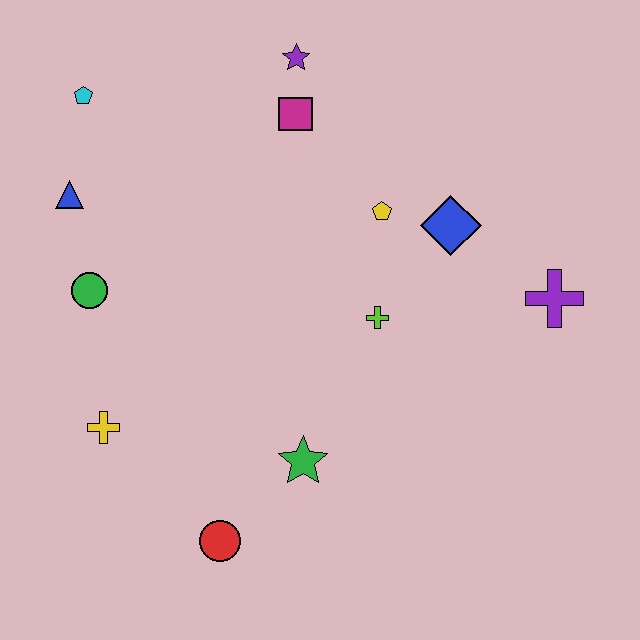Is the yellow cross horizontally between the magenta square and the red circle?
No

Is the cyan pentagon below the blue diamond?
No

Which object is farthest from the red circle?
The purple star is farthest from the red circle.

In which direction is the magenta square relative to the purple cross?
The magenta square is to the left of the purple cross.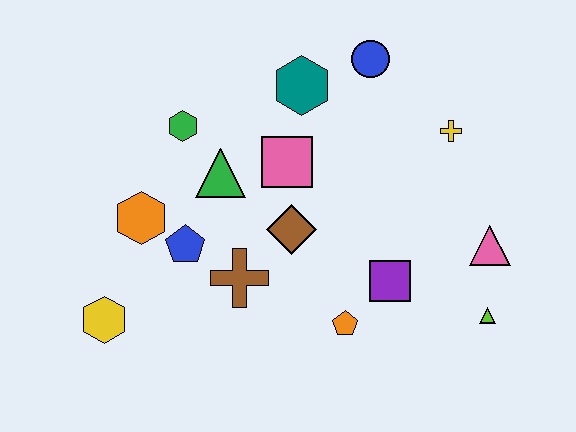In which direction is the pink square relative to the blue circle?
The pink square is below the blue circle.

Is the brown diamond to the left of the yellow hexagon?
No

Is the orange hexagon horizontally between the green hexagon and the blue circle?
No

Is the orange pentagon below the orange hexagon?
Yes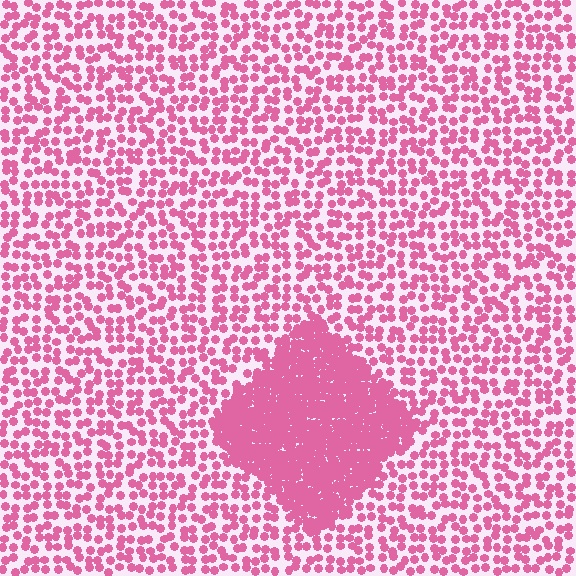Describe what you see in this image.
The image contains small pink elements arranged at two different densities. A diamond-shaped region is visible where the elements are more densely packed than the surrounding area.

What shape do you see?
I see a diamond.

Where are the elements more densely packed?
The elements are more densely packed inside the diamond boundary.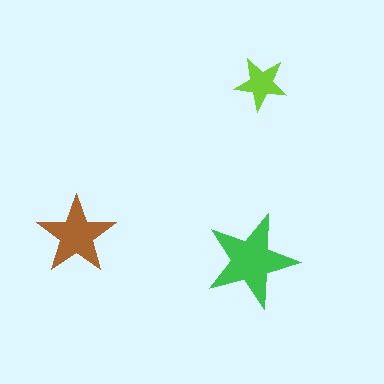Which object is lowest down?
The green star is bottommost.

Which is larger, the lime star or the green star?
The green one.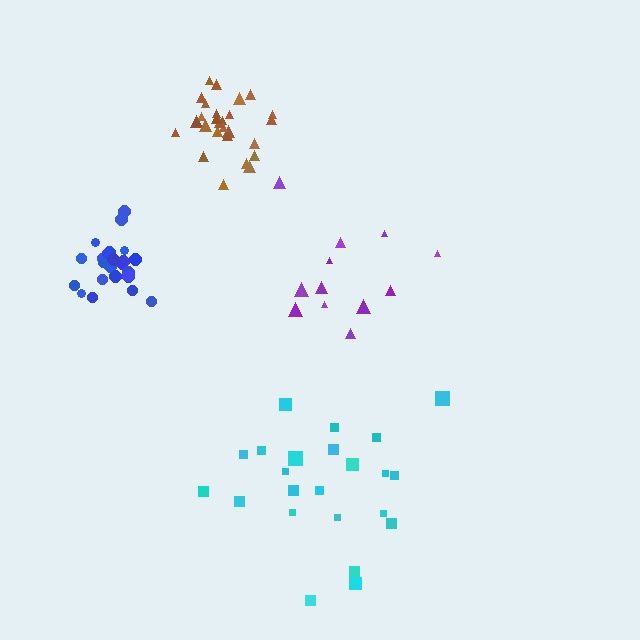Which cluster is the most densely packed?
Brown.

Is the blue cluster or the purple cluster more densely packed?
Blue.